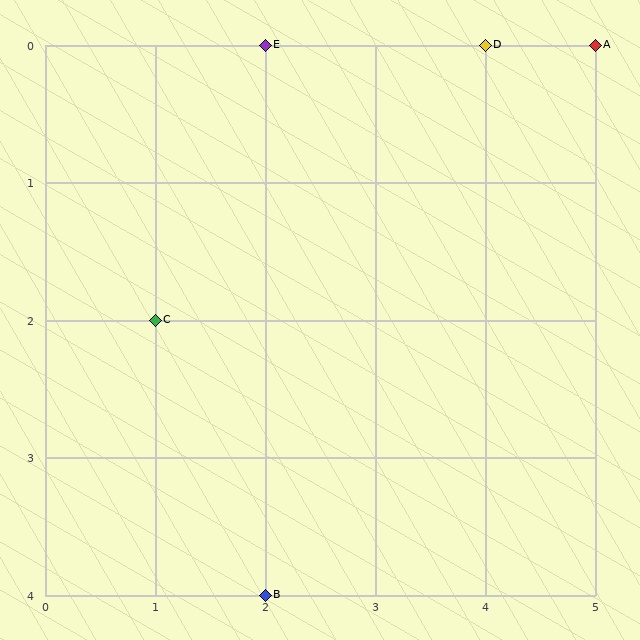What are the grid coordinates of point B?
Point B is at grid coordinates (2, 4).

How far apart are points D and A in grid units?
Points D and A are 1 column apart.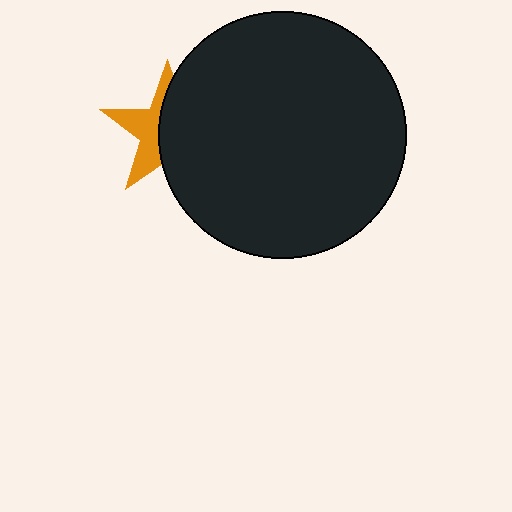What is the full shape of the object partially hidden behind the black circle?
The partially hidden object is an orange star.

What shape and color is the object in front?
The object in front is a black circle.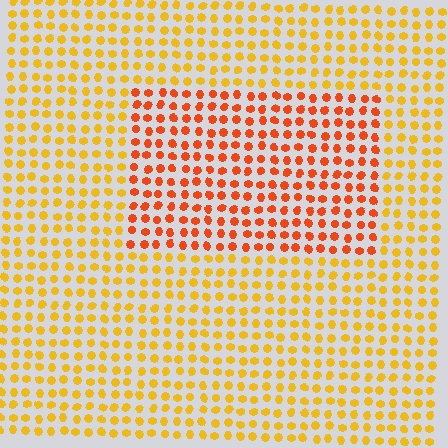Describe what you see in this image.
The image is filled with small yellow elements in a uniform arrangement. A rectangle-shaped region is visible where the elements are tinted to a slightly different hue, forming a subtle color boundary.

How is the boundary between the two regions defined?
The boundary is defined purely by a slight shift in hue (about 33 degrees). Spacing, size, and orientation are identical on both sides.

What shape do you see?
I see a rectangle.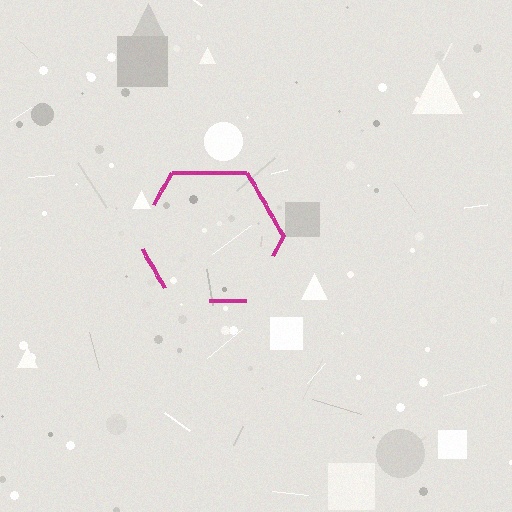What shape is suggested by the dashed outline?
The dashed outline suggests a hexagon.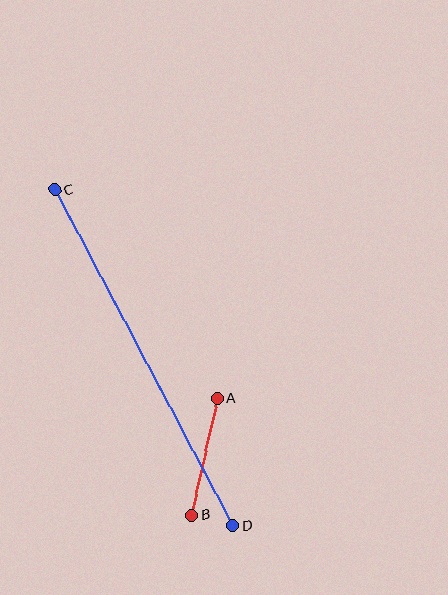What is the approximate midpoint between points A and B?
The midpoint is at approximately (205, 457) pixels.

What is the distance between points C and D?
The distance is approximately 380 pixels.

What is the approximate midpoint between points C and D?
The midpoint is at approximately (144, 358) pixels.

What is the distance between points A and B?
The distance is approximately 119 pixels.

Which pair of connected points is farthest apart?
Points C and D are farthest apart.